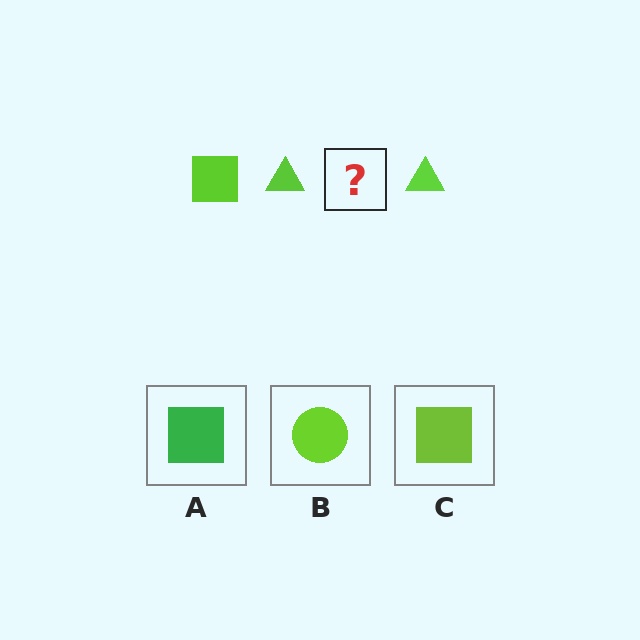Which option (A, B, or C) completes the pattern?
C.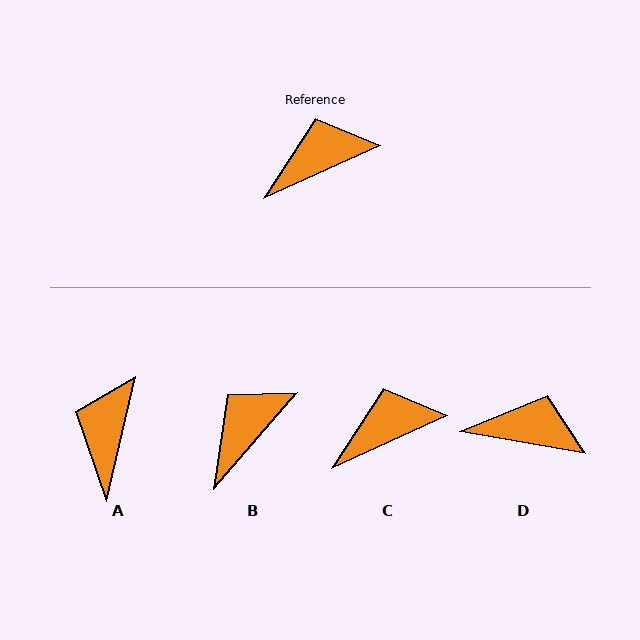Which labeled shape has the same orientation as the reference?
C.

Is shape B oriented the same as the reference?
No, it is off by about 25 degrees.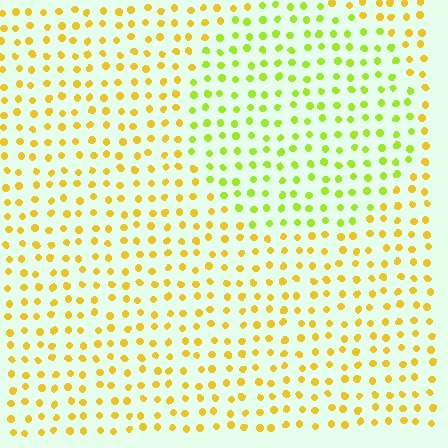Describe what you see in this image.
The image is filled with small yellow elements in a uniform arrangement. A circle-shaped region is visible where the elements are tinted to a slightly different hue, forming a subtle color boundary.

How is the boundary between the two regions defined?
The boundary is defined purely by a slight shift in hue (about 37 degrees). Spacing, size, and orientation are identical on both sides.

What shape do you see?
I see a circle.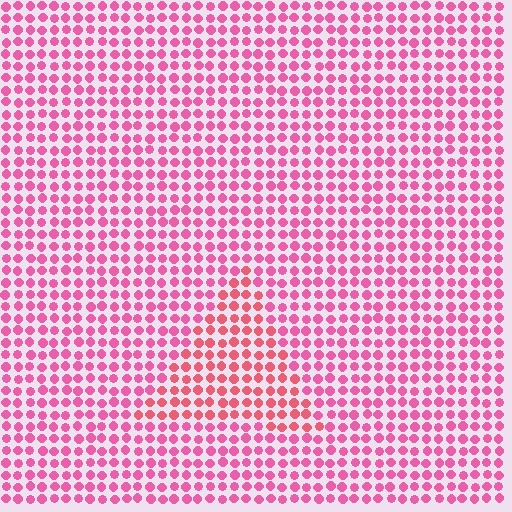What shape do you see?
I see a triangle.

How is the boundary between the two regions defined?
The boundary is defined purely by a slight shift in hue (about 22 degrees). Spacing, size, and orientation are identical on both sides.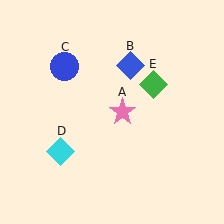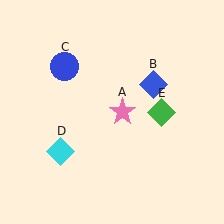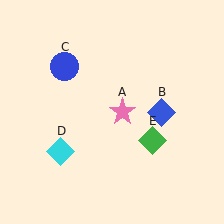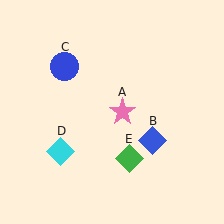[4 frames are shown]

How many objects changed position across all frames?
2 objects changed position: blue diamond (object B), green diamond (object E).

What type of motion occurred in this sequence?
The blue diamond (object B), green diamond (object E) rotated clockwise around the center of the scene.